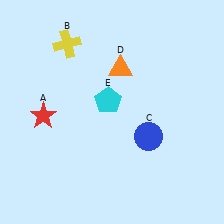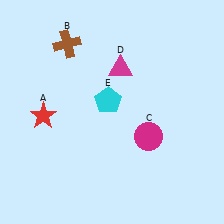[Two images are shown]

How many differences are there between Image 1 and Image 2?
There are 3 differences between the two images.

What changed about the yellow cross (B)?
In Image 1, B is yellow. In Image 2, it changed to brown.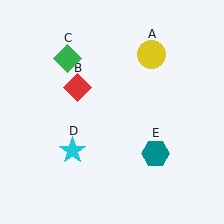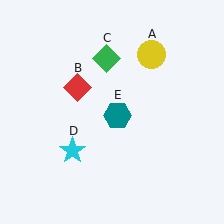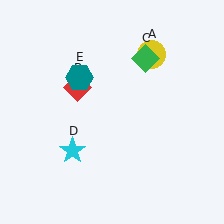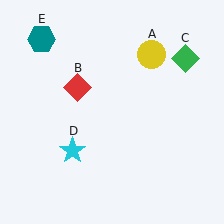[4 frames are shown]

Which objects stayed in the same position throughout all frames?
Yellow circle (object A) and red diamond (object B) and cyan star (object D) remained stationary.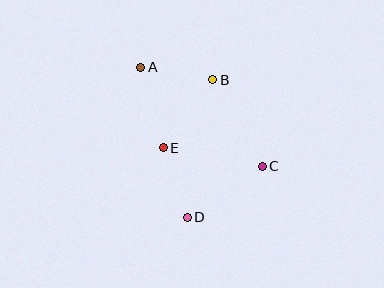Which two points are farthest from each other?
Points A and C are farthest from each other.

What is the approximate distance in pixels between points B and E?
The distance between B and E is approximately 84 pixels.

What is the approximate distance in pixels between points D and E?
The distance between D and E is approximately 73 pixels.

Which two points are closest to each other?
Points A and B are closest to each other.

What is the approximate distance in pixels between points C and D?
The distance between C and D is approximately 91 pixels.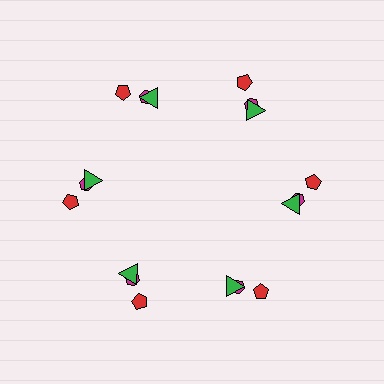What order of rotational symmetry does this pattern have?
This pattern has 6-fold rotational symmetry.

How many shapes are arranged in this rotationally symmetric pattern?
There are 18 shapes, arranged in 6 groups of 3.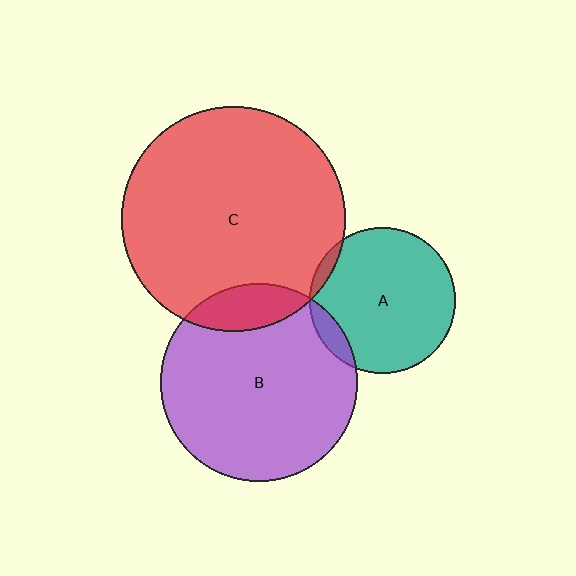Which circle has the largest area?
Circle C (red).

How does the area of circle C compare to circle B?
Approximately 1.3 times.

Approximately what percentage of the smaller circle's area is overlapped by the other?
Approximately 10%.